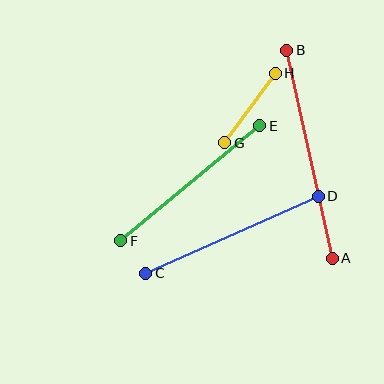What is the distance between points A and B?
The distance is approximately 213 pixels.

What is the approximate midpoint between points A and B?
The midpoint is at approximately (310, 154) pixels.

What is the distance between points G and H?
The distance is approximately 86 pixels.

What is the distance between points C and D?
The distance is approximately 189 pixels.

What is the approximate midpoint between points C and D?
The midpoint is at approximately (232, 235) pixels.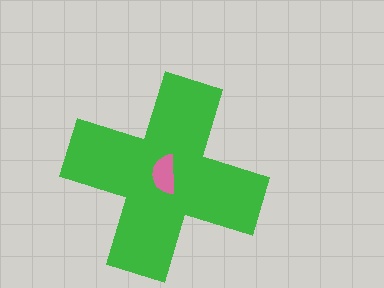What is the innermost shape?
The pink semicircle.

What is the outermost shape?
The green cross.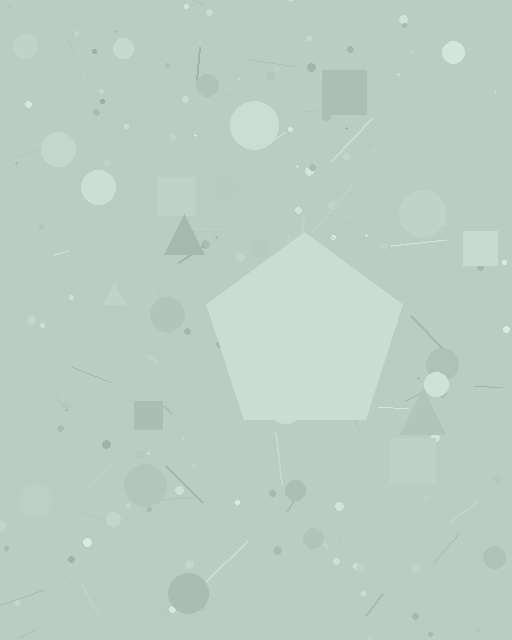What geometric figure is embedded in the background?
A pentagon is embedded in the background.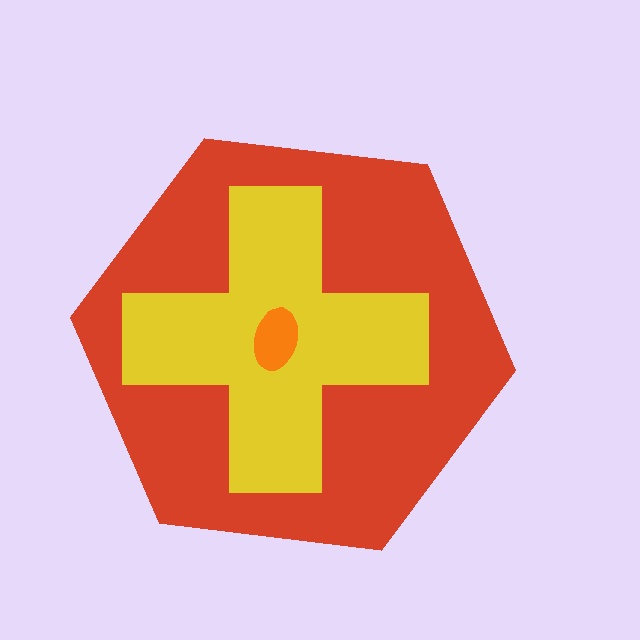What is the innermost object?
The orange ellipse.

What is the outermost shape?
The red hexagon.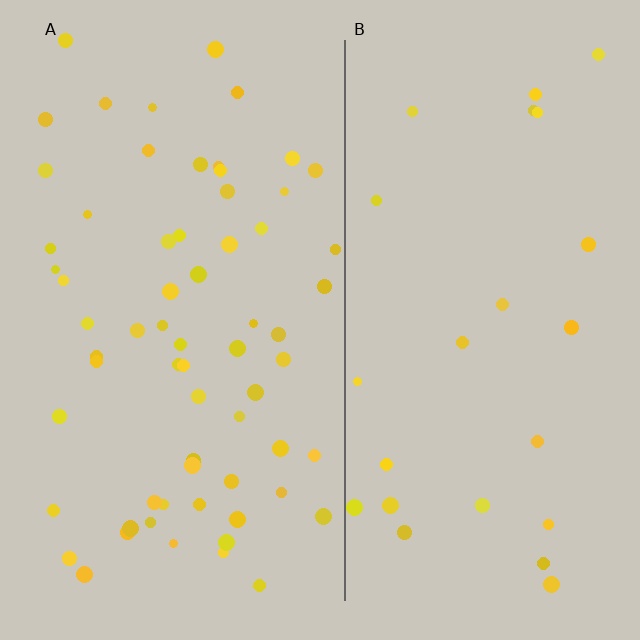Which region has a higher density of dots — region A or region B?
A (the left).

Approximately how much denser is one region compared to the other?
Approximately 2.7× — region A over region B.